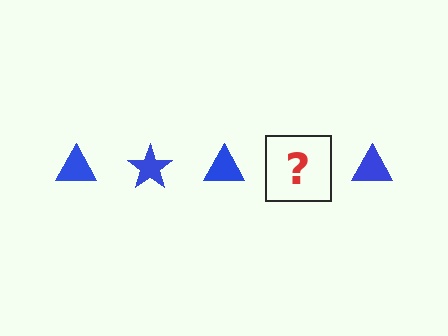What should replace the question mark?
The question mark should be replaced with a blue star.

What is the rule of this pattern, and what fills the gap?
The rule is that the pattern cycles through triangle, star shapes in blue. The gap should be filled with a blue star.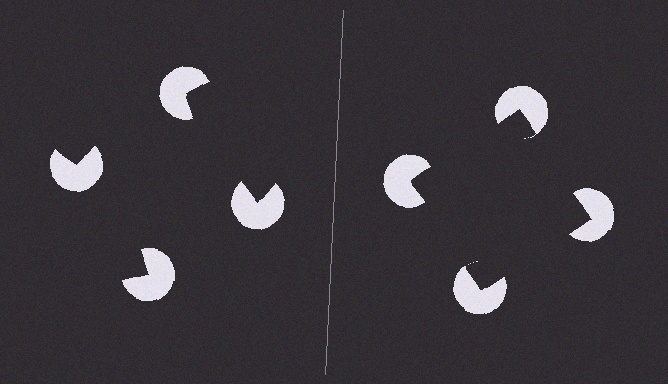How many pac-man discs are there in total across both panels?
8 — 4 on each side.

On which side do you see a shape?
An illusory square appears on the right side. On the left side the wedge cuts are rotated, so no coherent shape forms.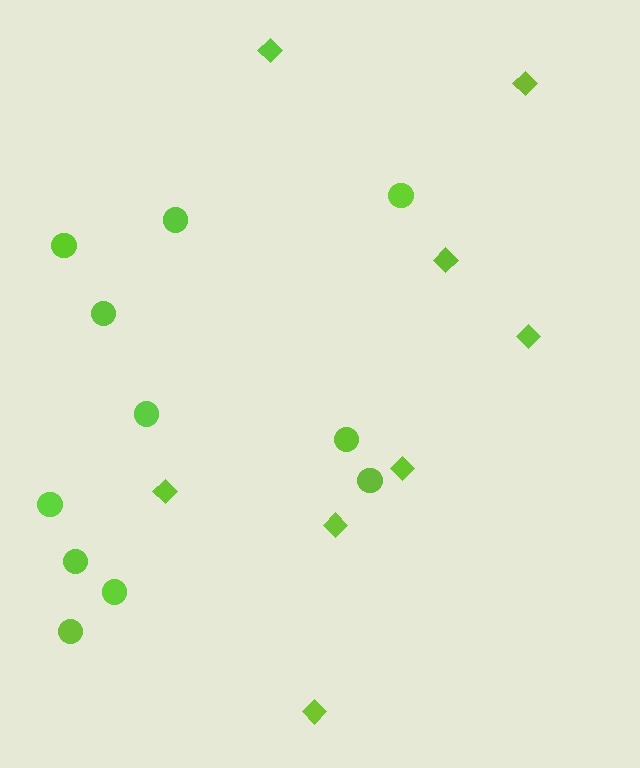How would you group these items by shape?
There are 2 groups: one group of diamonds (8) and one group of circles (11).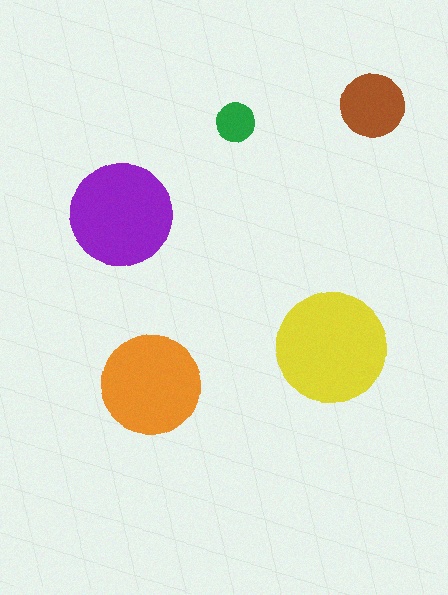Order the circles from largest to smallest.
the yellow one, the purple one, the orange one, the brown one, the green one.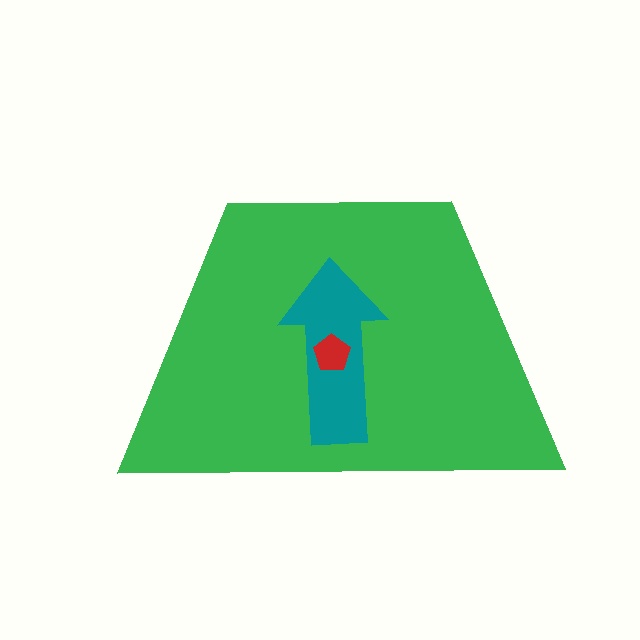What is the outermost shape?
The green trapezoid.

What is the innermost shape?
The red pentagon.